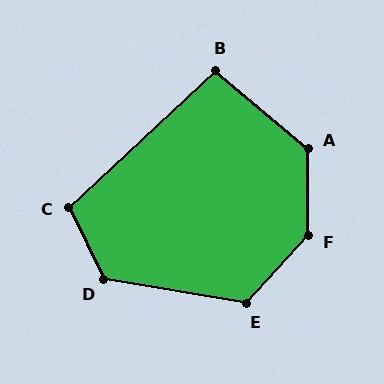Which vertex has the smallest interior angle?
B, at approximately 97 degrees.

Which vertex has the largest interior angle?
F, at approximately 138 degrees.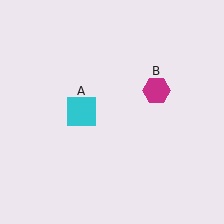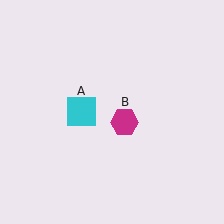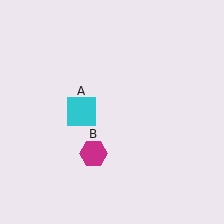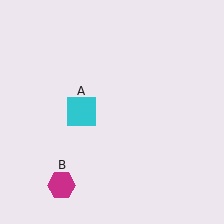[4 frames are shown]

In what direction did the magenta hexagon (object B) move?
The magenta hexagon (object B) moved down and to the left.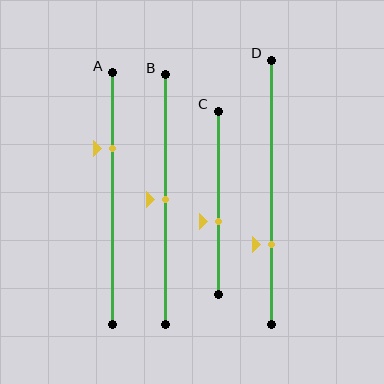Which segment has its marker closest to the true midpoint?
Segment B has its marker closest to the true midpoint.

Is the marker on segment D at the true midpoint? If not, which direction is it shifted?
No, the marker on segment D is shifted downward by about 20% of the segment length.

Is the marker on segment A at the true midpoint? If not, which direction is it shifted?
No, the marker on segment A is shifted upward by about 20% of the segment length.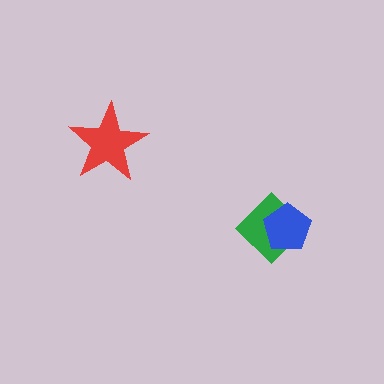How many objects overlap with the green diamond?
1 object overlaps with the green diamond.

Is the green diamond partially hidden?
Yes, it is partially covered by another shape.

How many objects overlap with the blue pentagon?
1 object overlaps with the blue pentagon.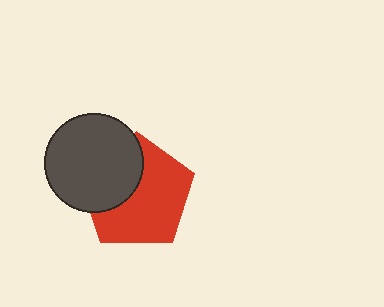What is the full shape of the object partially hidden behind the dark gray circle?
The partially hidden object is a red pentagon.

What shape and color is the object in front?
The object in front is a dark gray circle.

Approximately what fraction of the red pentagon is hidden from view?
Roughly 36% of the red pentagon is hidden behind the dark gray circle.